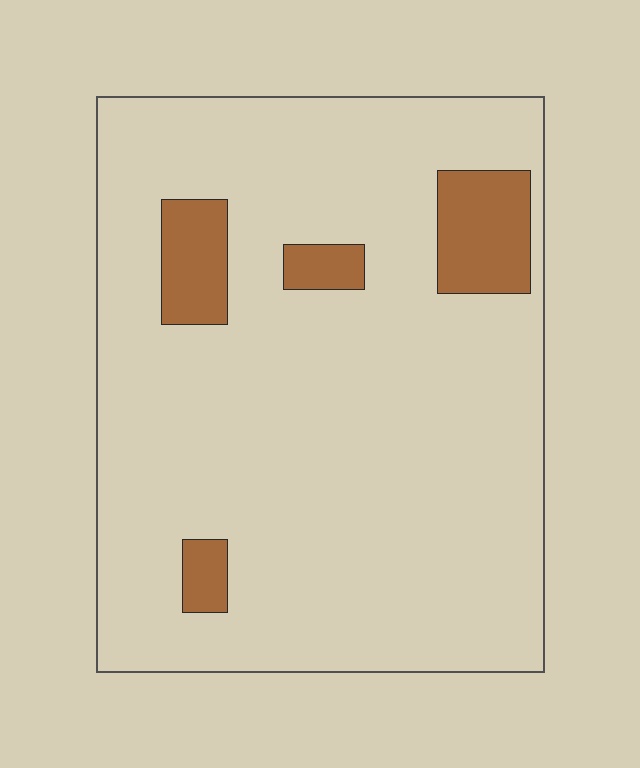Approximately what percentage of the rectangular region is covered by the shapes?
Approximately 10%.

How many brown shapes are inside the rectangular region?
4.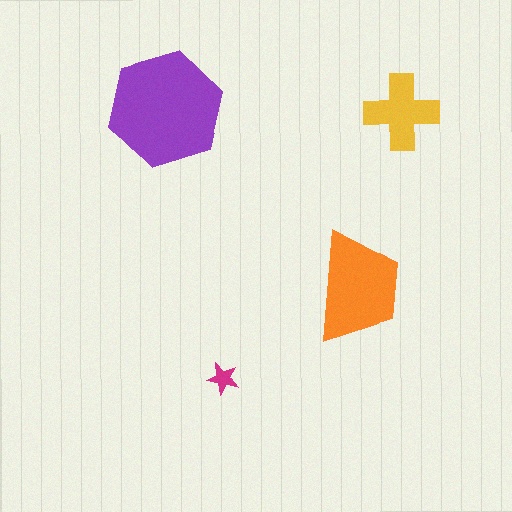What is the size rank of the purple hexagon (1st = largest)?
1st.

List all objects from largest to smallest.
The purple hexagon, the orange trapezoid, the yellow cross, the magenta star.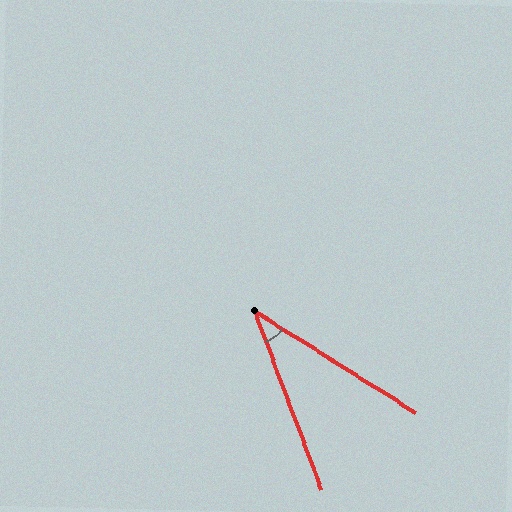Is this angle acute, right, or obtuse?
It is acute.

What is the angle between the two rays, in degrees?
Approximately 37 degrees.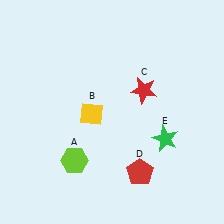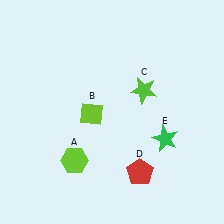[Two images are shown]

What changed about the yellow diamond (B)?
In Image 1, B is yellow. In Image 2, it changed to lime.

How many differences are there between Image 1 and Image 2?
There are 2 differences between the two images.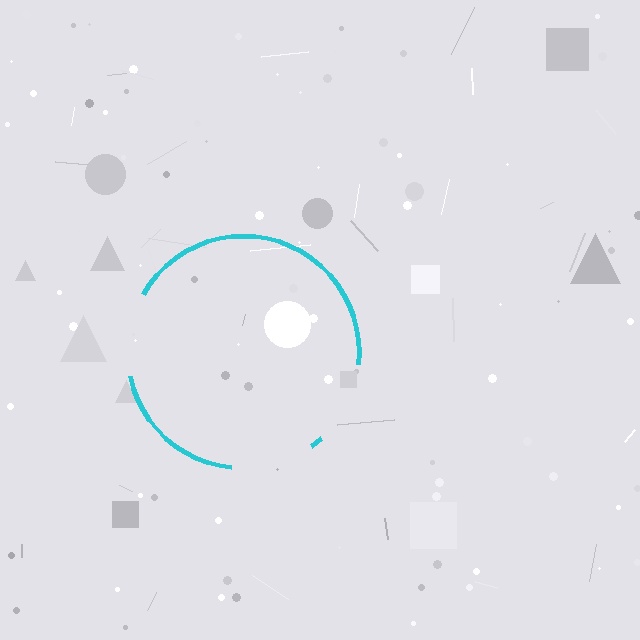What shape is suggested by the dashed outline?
The dashed outline suggests a circle.